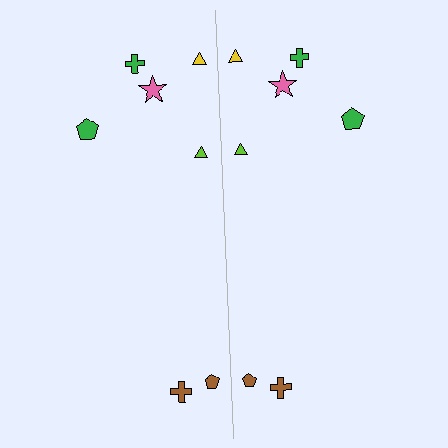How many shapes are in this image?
There are 14 shapes in this image.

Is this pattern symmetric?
Yes, this pattern has bilateral (reflection) symmetry.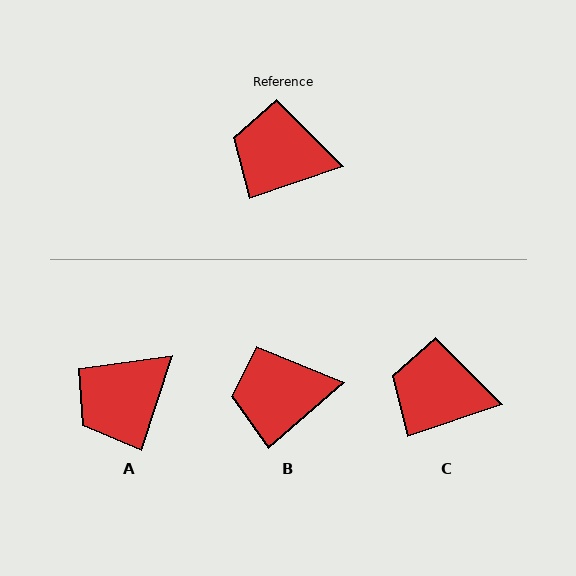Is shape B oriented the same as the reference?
No, it is off by about 22 degrees.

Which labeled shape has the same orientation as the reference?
C.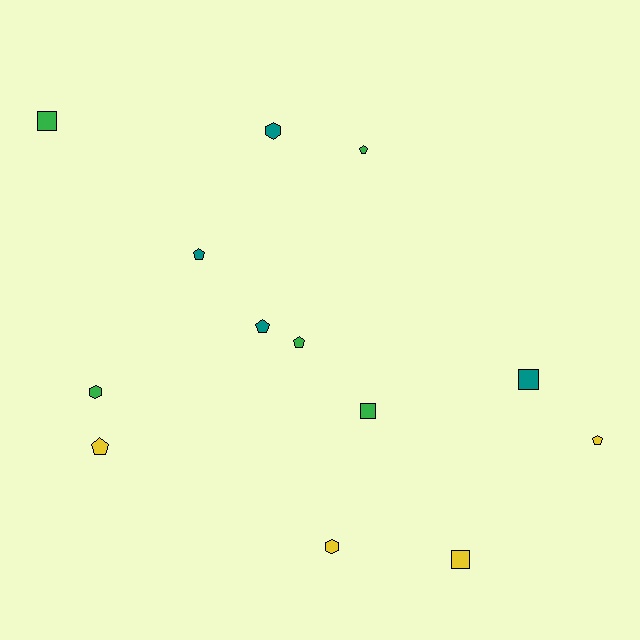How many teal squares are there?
There is 1 teal square.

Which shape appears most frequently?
Pentagon, with 6 objects.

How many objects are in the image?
There are 13 objects.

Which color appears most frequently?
Green, with 5 objects.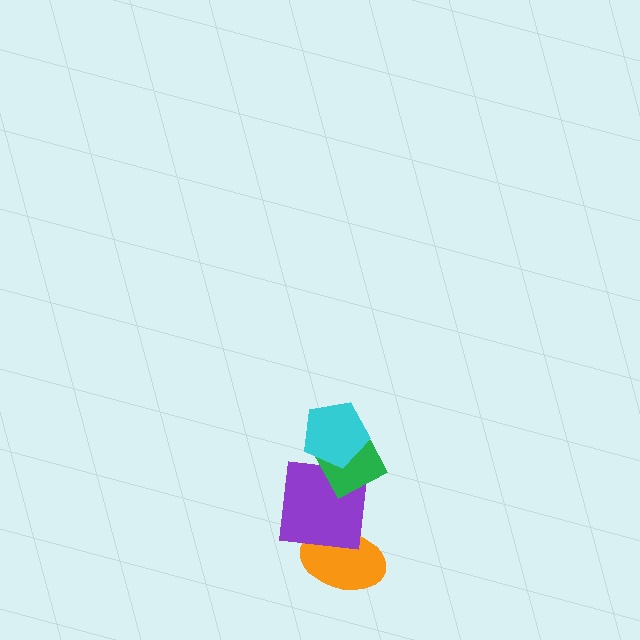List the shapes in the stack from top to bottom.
From top to bottom: the cyan pentagon, the green diamond, the purple square, the orange ellipse.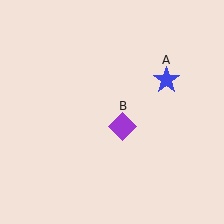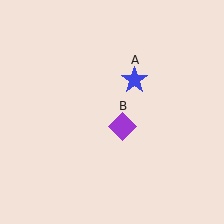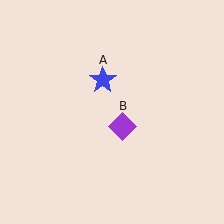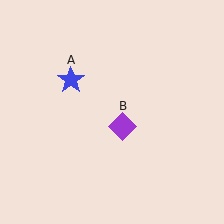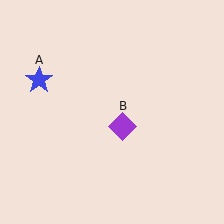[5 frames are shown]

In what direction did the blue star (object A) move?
The blue star (object A) moved left.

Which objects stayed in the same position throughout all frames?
Purple diamond (object B) remained stationary.